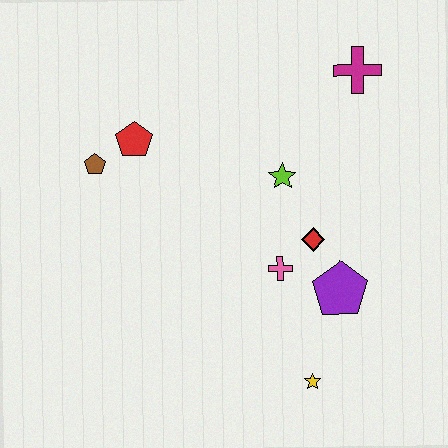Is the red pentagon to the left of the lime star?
Yes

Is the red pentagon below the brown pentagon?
No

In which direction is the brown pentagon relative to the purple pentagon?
The brown pentagon is to the left of the purple pentagon.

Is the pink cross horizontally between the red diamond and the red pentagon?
Yes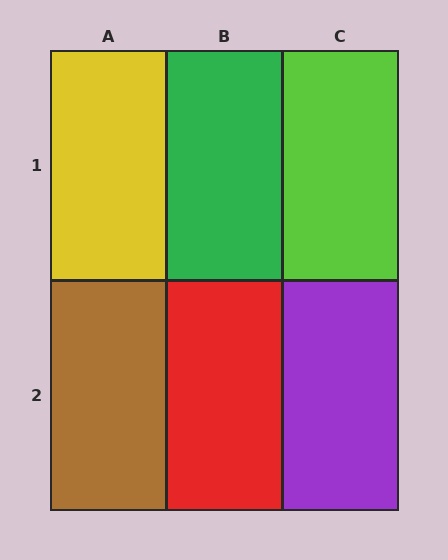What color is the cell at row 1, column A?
Yellow.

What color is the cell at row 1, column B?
Green.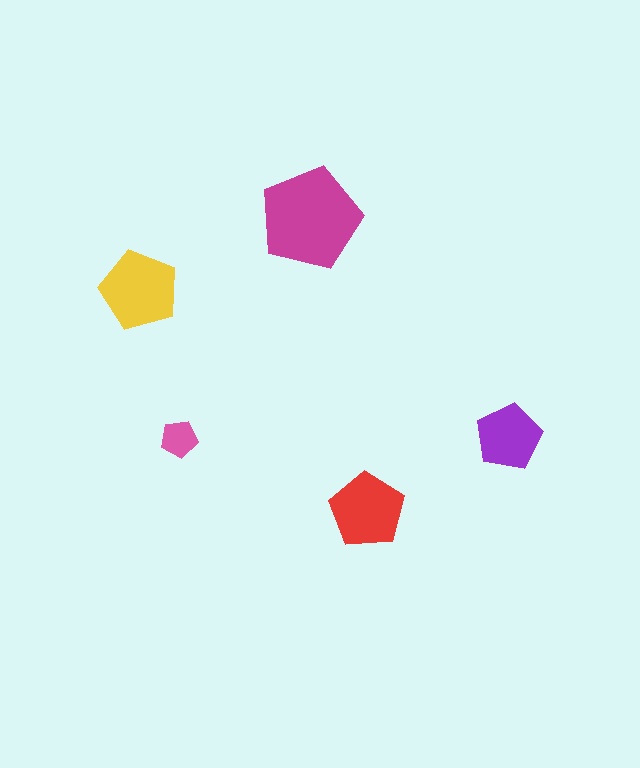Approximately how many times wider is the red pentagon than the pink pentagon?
About 2 times wider.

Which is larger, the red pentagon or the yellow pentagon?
The yellow one.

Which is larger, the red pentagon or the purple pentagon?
The red one.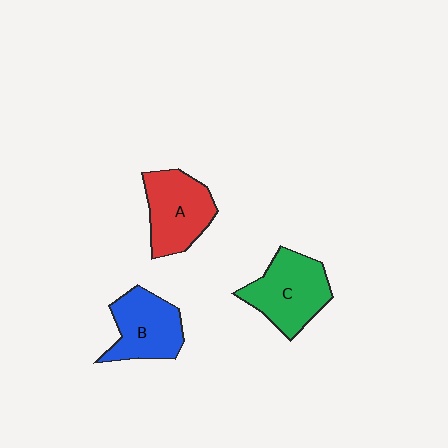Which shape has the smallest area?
Shape B (blue).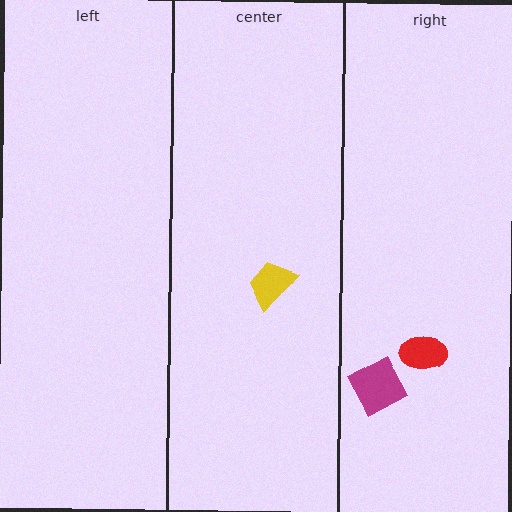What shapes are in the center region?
The yellow trapezoid.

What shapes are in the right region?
The magenta square, the red ellipse.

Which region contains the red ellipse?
The right region.